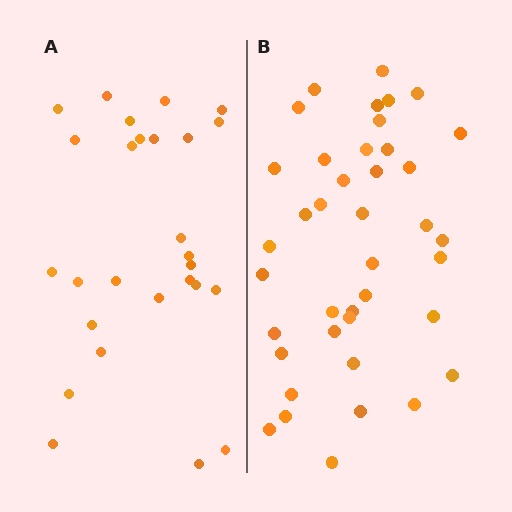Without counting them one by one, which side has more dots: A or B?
Region B (the right region) has more dots.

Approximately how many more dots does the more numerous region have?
Region B has approximately 15 more dots than region A.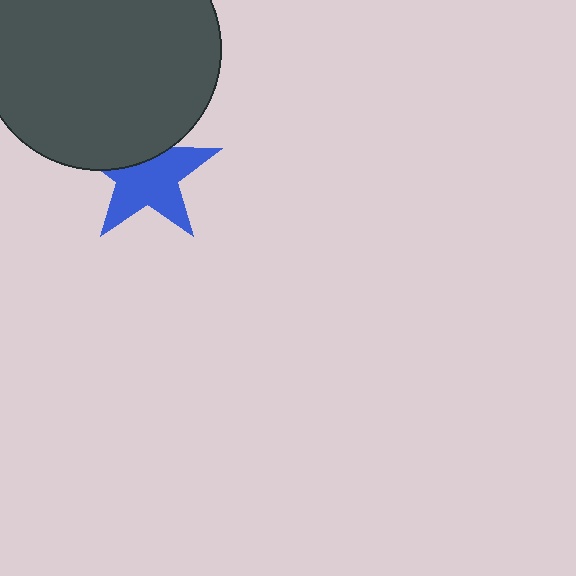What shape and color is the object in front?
The object in front is a dark gray circle.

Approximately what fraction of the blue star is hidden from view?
Roughly 34% of the blue star is hidden behind the dark gray circle.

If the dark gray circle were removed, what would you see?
You would see the complete blue star.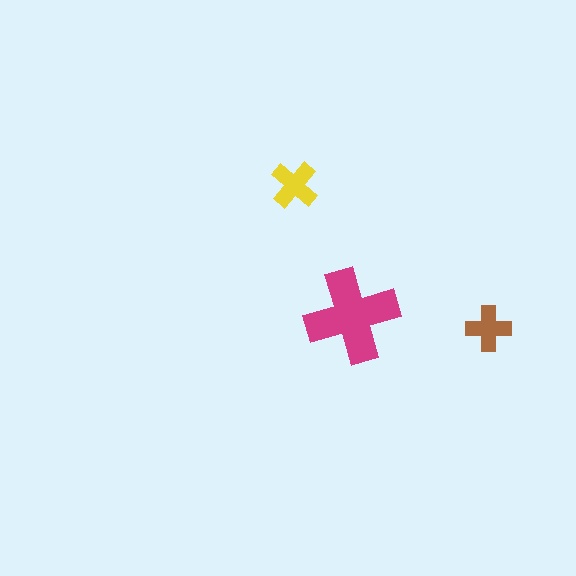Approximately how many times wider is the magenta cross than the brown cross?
About 2 times wider.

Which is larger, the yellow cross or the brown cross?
The yellow one.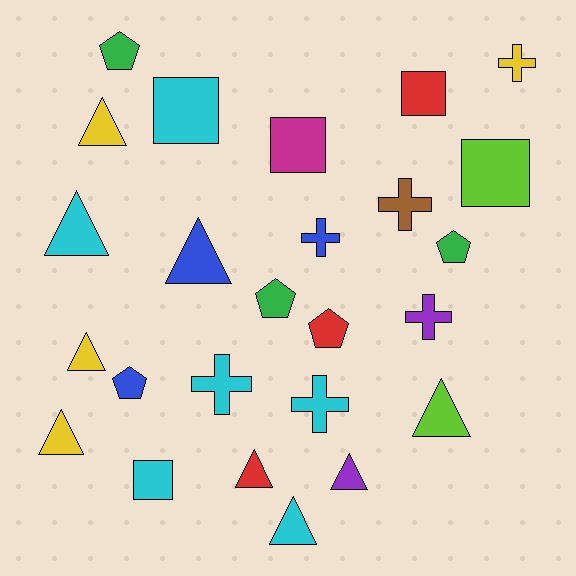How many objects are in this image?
There are 25 objects.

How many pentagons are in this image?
There are 5 pentagons.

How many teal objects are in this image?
There are no teal objects.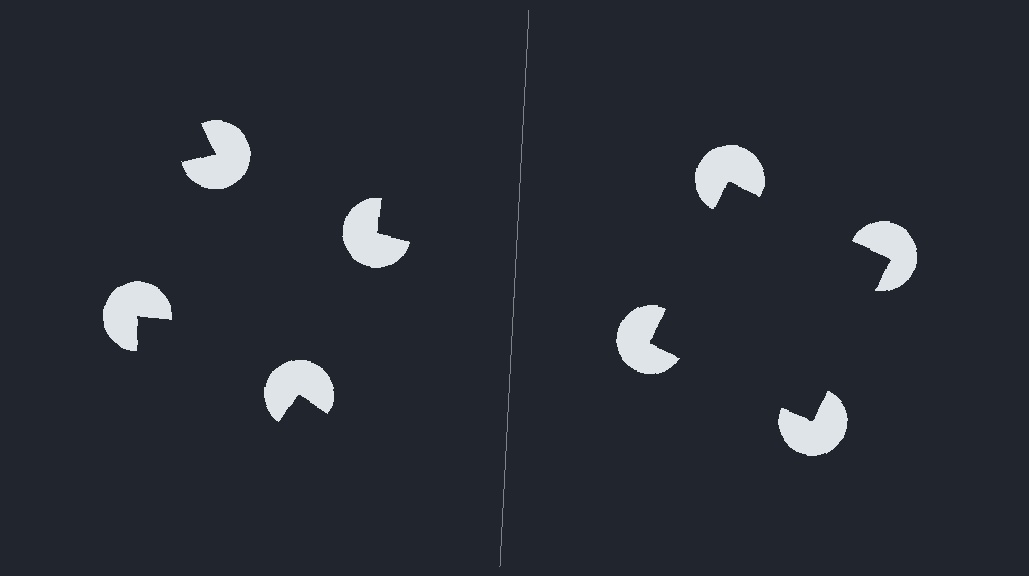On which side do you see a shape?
An illusory square appears on the right side. On the left side the wedge cuts are rotated, so no coherent shape forms.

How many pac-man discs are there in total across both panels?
8 — 4 on each side.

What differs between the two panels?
The pac-man discs are positioned identically on both sides; only the wedge orientations differ. On the right they align to a square; on the left they are misaligned.